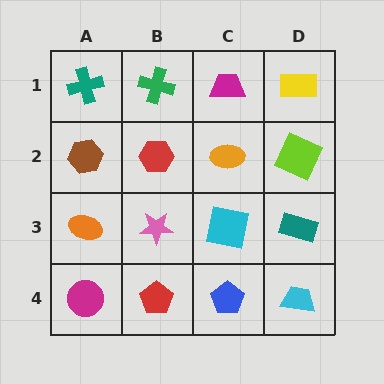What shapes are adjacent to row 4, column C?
A cyan square (row 3, column C), a red pentagon (row 4, column B), a cyan trapezoid (row 4, column D).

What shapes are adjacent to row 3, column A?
A brown hexagon (row 2, column A), a magenta circle (row 4, column A), a pink star (row 3, column B).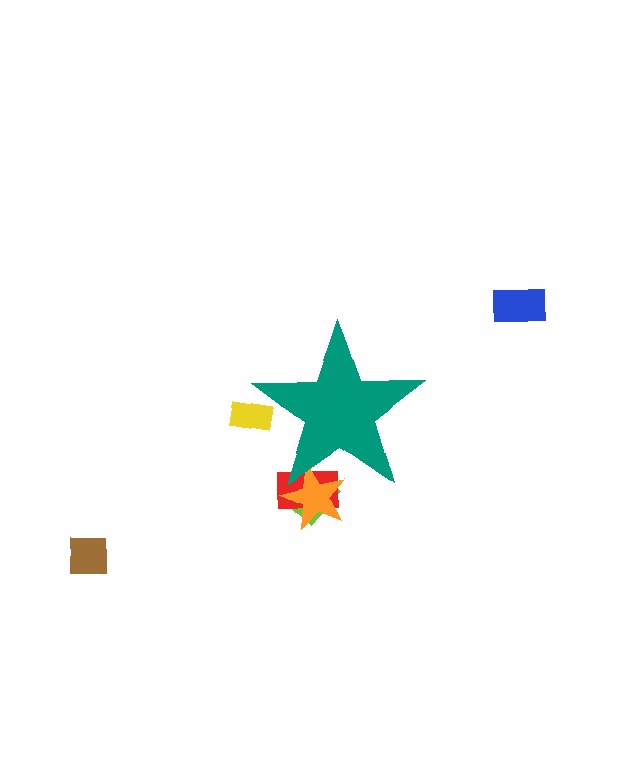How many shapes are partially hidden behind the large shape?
4 shapes are partially hidden.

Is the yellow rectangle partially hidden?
Yes, the yellow rectangle is partially hidden behind the teal star.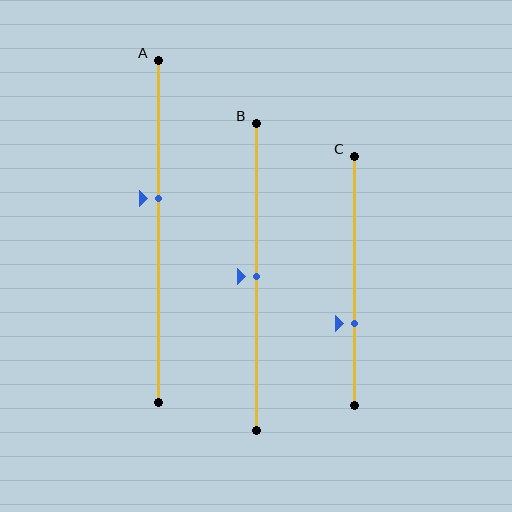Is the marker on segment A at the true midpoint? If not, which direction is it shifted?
No, the marker on segment A is shifted upward by about 10% of the segment length.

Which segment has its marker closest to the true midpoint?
Segment B has its marker closest to the true midpoint.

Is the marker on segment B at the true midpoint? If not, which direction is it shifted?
Yes, the marker on segment B is at the true midpoint.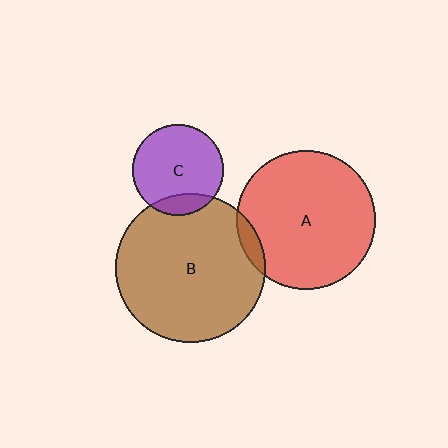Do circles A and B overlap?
Yes.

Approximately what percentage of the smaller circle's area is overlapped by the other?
Approximately 5%.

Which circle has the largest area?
Circle B (brown).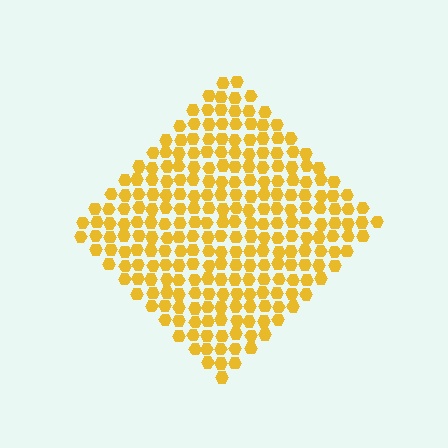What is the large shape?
The large shape is a diamond.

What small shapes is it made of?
It is made of small hexagons.